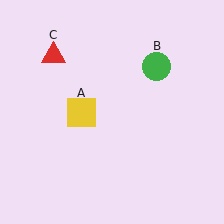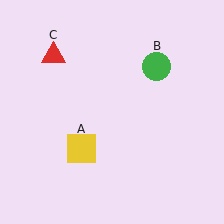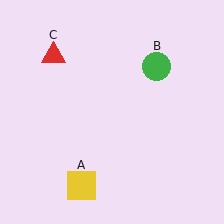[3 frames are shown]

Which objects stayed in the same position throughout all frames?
Green circle (object B) and red triangle (object C) remained stationary.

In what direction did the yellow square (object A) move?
The yellow square (object A) moved down.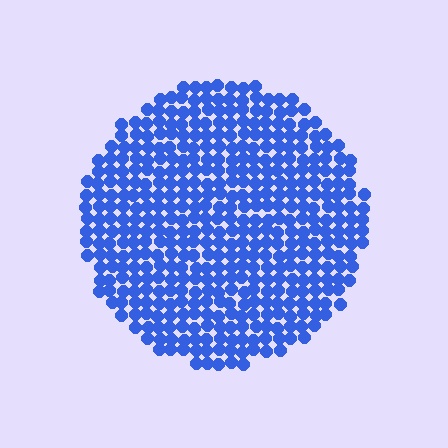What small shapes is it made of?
It is made of small circles.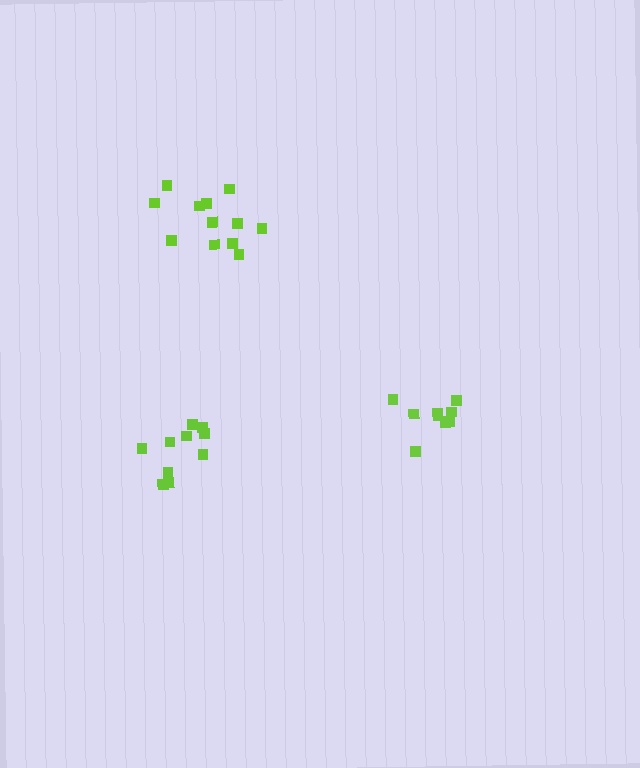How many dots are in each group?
Group 1: 9 dots, Group 2: 12 dots, Group 3: 10 dots (31 total).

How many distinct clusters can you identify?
There are 3 distinct clusters.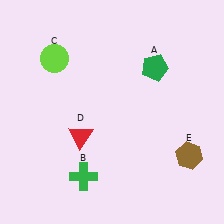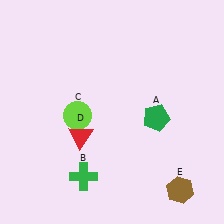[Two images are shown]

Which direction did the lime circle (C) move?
The lime circle (C) moved down.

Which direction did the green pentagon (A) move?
The green pentagon (A) moved down.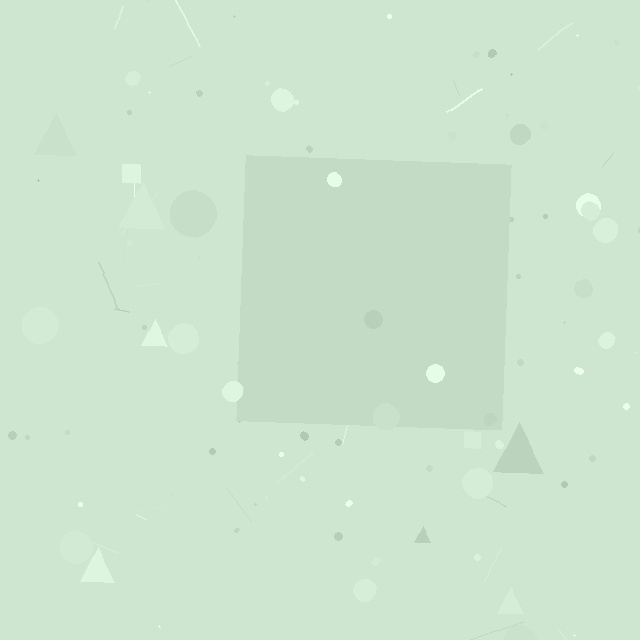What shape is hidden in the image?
A square is hidden in the image.